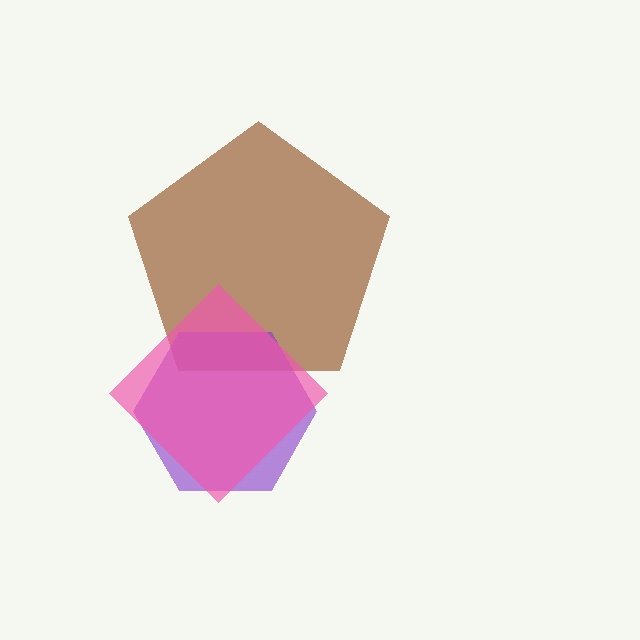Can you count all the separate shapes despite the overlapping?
Yes, there are 3 separate shapes.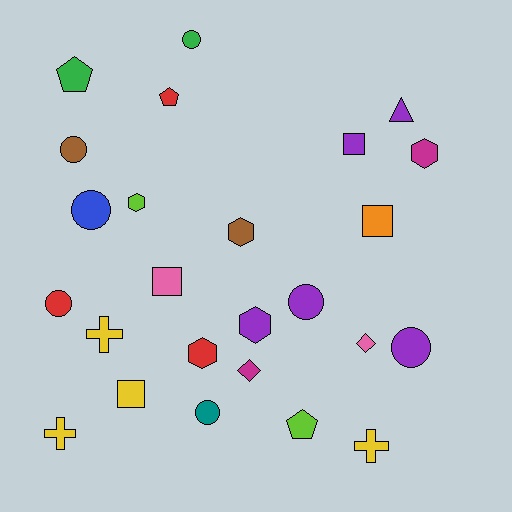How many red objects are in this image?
There are 3 red objects.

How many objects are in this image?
There are 25 objects.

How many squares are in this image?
There are 4 squares.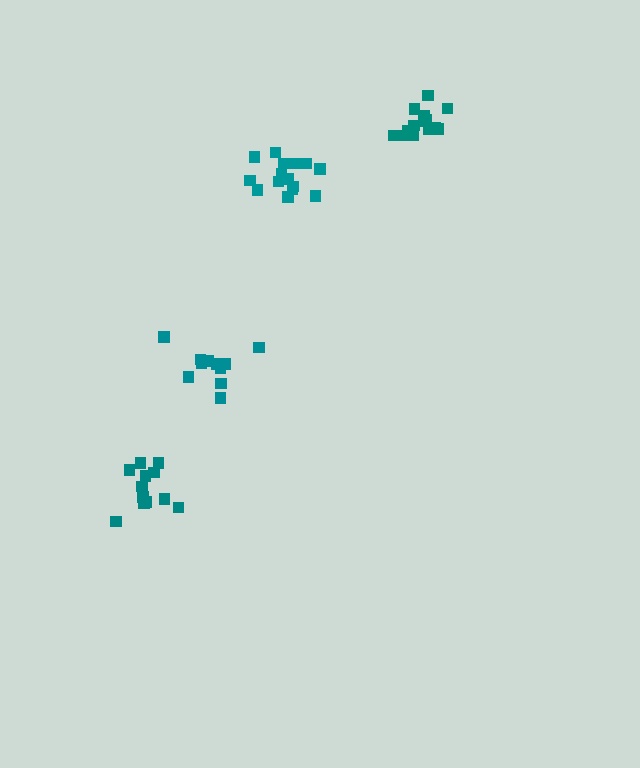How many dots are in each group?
Group 1: 14 dots, Group 2: 11 dots, Group 3: 15 dots, Group 4: 12 dots (52 total).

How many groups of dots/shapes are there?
There are 4 groups.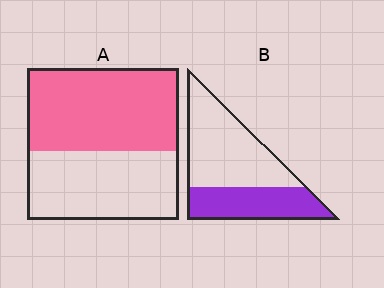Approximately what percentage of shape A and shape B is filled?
A is approximately 55% and B is approximately 40%.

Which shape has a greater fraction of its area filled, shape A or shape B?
Shape A.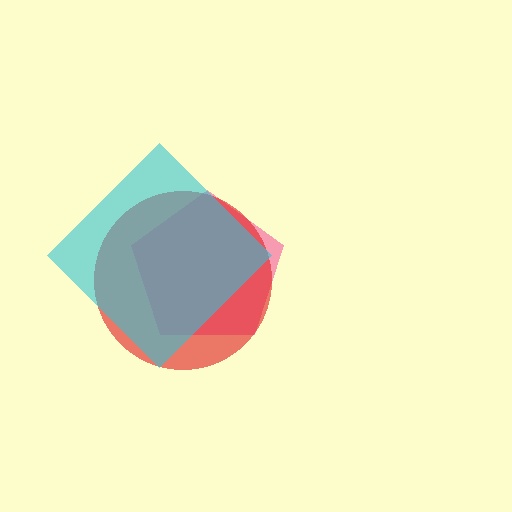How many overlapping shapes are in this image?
There are 3 overlapping shapes in the image.